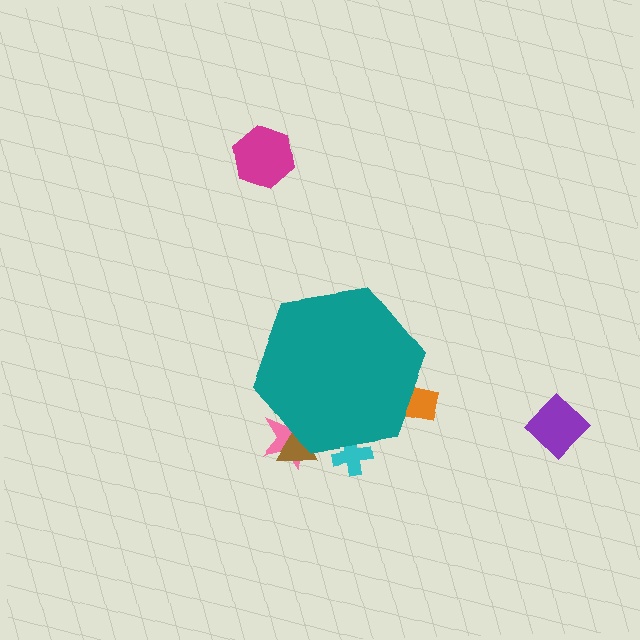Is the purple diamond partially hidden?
No, the purple diamond is fully visible.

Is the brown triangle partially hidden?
Yes, the brown triangle is partially hidden behind the teal hexagon.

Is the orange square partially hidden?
Yes, the orange square is partially hidden behind the teal hexagon.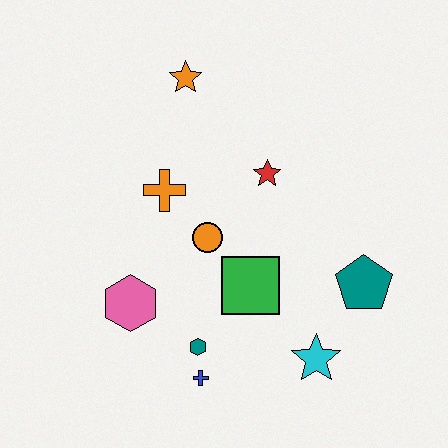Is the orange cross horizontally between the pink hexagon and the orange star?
Yes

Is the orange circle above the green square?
Yes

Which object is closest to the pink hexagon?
The teal hexagon is closest to the pink hexagon.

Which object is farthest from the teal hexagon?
The orange star is farthest from the teal hexagon.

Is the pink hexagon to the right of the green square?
No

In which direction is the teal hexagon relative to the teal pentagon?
The teal hexagon is to the left of the teal pentagon.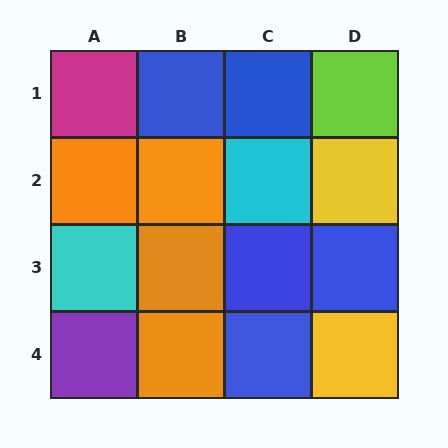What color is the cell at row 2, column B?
Orange.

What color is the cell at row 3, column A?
Cyan.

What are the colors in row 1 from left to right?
Magenta, blue, blue, lime.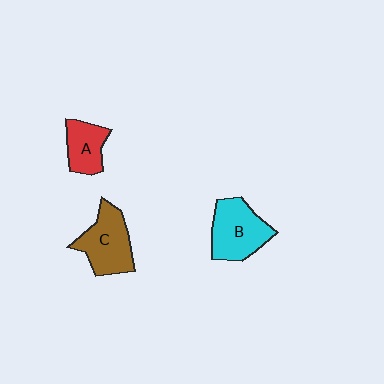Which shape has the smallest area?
Shape A (red).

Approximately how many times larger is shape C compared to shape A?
Approximately 1.5 times.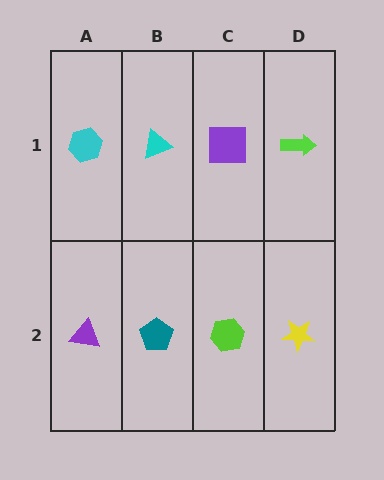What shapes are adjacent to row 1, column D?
A yellow star (row 2, column D), a purple square (row 1, column C).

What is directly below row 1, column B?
A teal pentagon.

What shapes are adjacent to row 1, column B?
A teal pentagon (row 2, column B), a cyan hexagon (row 1, column A), a purple square (row 1, column C).